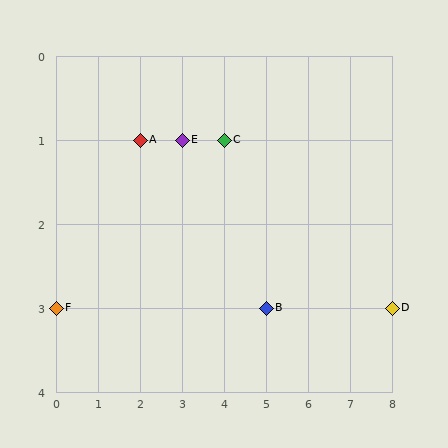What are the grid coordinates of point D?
Point D is at grid coordinates (8, 3).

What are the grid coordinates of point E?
Point E is at grid coordinates (3, 1).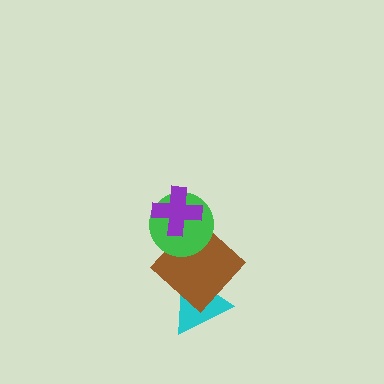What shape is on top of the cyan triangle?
The brown diamond is on top of the cyan triangle.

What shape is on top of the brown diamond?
The green circle is on top of the brown diamond.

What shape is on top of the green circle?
The purple cross is on top of the green circle.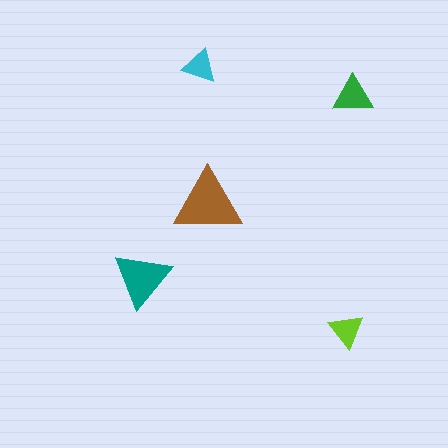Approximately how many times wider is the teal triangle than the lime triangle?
About 1.5 times wider.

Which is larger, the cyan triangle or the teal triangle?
The teal one.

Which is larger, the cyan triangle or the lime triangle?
The lime one.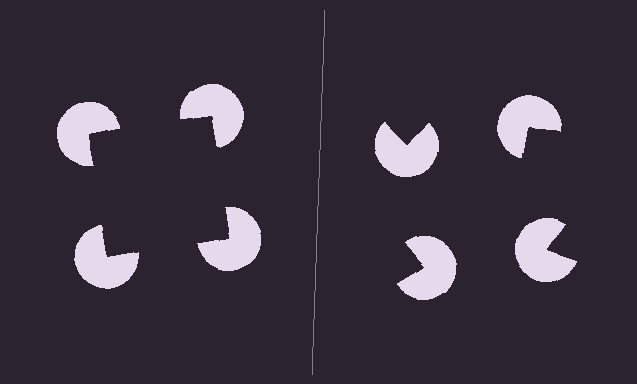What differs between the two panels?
The pac-man discs are positioned identically on both sides; only the wedge orientations differ. On the left they align to a square; on the right they are misaligned.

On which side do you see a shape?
An illusory square appears on the left side. On the right side the wedge cuts are rotated, so no coherent shape forms.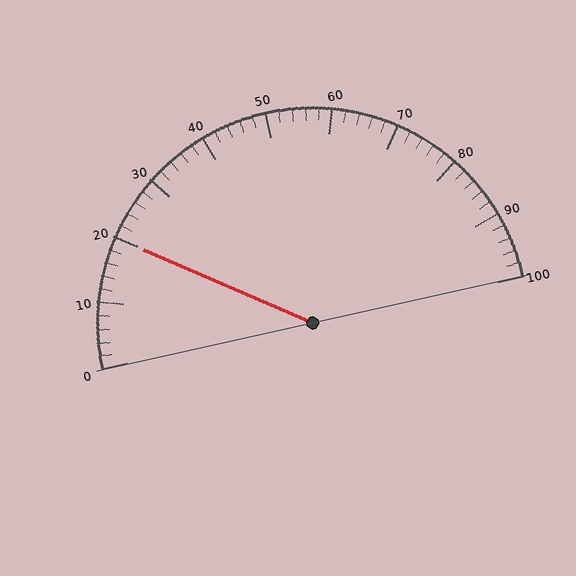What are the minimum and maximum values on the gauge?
The gauge ranges from 0 to 100.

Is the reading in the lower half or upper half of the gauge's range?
The reading is in the lower half of the range (0 to 100).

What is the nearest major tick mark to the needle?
The nearest major tick mark is 20.